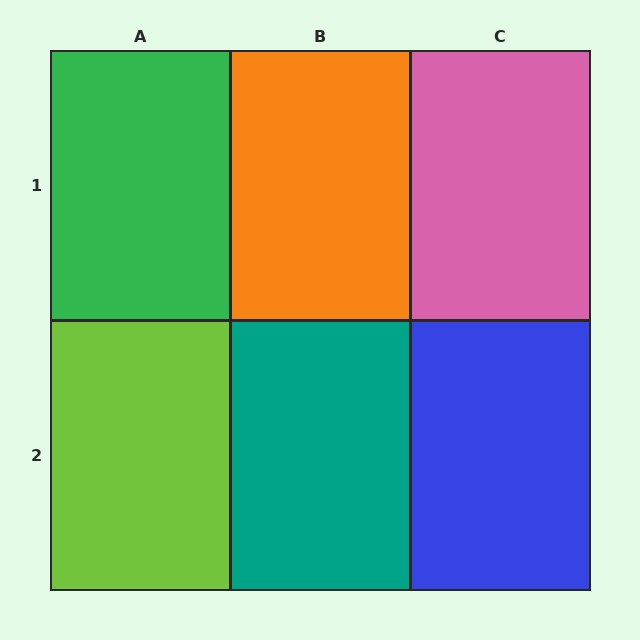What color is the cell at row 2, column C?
Blue.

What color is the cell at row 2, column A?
Lime.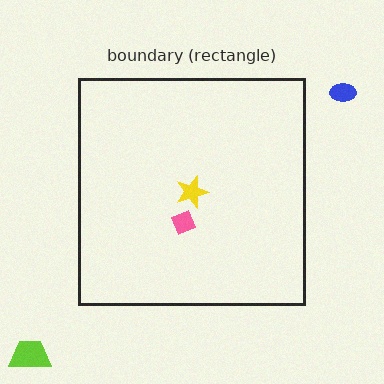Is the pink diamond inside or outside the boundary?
Inside.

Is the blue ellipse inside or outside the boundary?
Outside.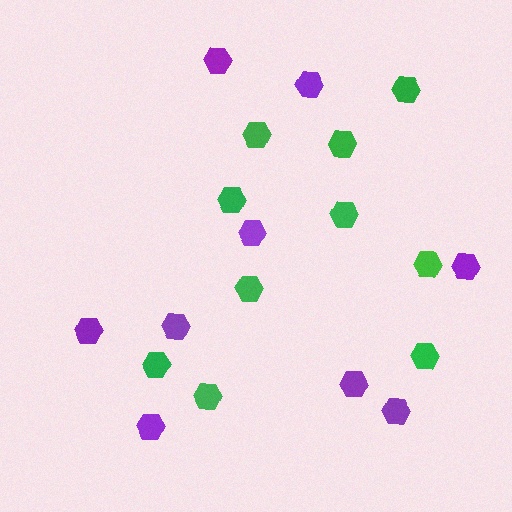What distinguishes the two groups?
There are 2 groups: one group of green hexagons (10) and one group of purple hexagons (9).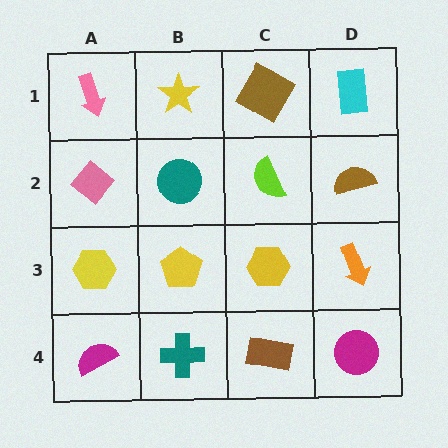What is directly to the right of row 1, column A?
A yellow star.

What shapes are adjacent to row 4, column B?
A yellow pentagon (row 3, column B), a magenta semicircle (row 4, column A), a brown rectangle (row 4, column C).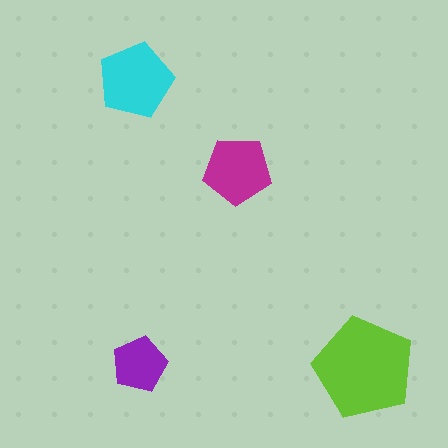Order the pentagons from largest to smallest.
the lime one, the cyan one, the magenta one, the purple one.